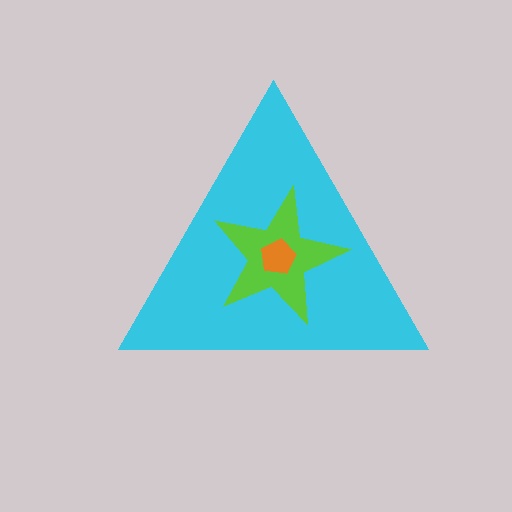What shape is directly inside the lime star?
The orange pentagon.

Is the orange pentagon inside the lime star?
Yes.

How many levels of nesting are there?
3.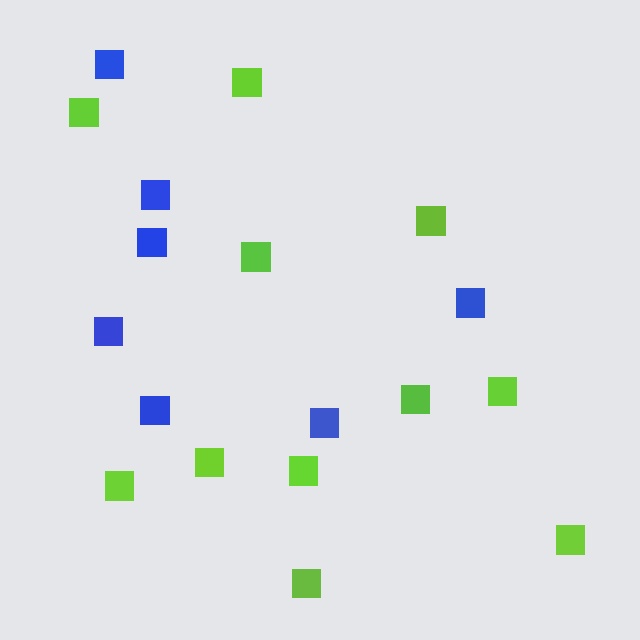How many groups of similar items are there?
There are 2 groups: one group of lime squares (11) and one group of blue squares (7).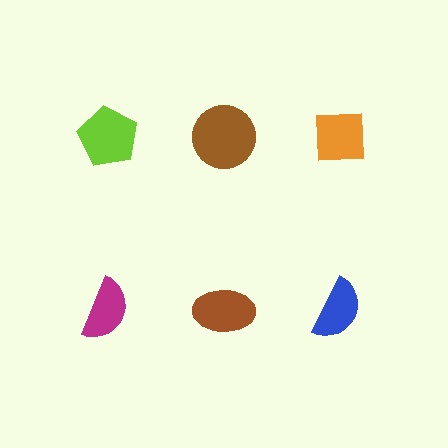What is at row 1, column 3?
An orange square.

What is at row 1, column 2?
A brown circle.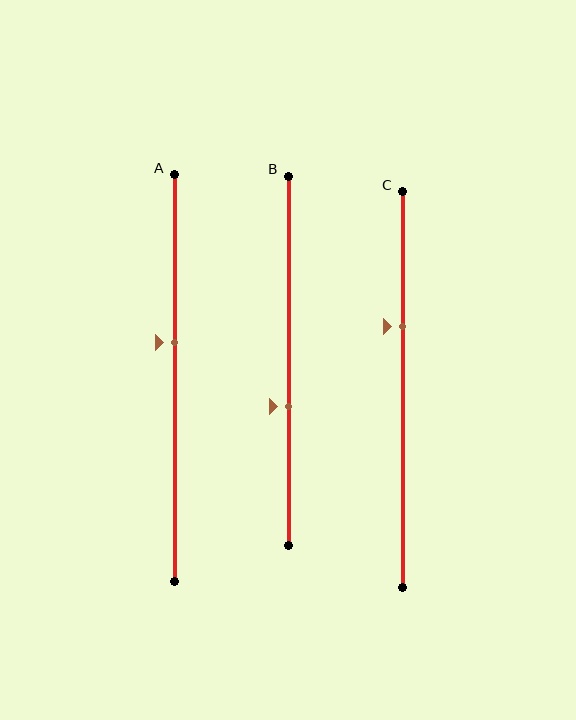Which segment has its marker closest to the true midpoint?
Segment A has its marker closest to the true midpoint.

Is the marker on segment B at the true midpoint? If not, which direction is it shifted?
No, the marker on segment B is shifted downward by about 12% of the segment length.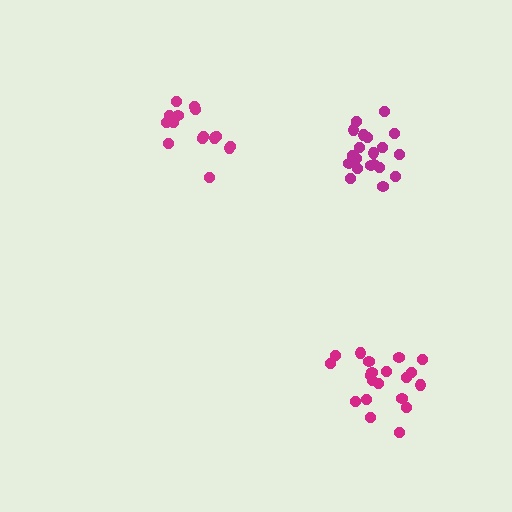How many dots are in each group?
Group 1: 15 dots, Group 2: 21 dots, Group 3: 20 dots (56 total).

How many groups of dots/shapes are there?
There are 3 groups.